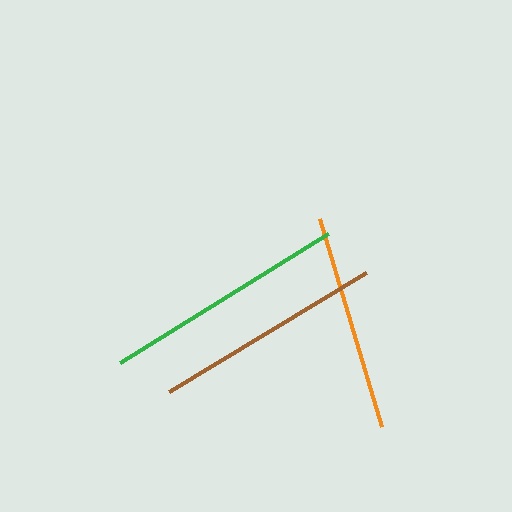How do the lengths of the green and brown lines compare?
The green and brown lines are approximately the same length.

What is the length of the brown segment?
The brown segment is approximately 231 pixels long.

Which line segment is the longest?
The green line is the longest at approximately 245 pixels.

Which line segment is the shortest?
The orange line is the shortest at approximately 217 pixels.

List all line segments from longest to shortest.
From longest to shortest: green, brown, orange.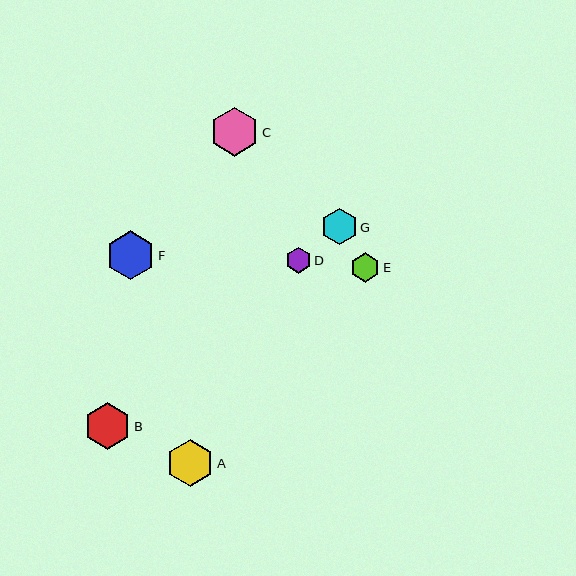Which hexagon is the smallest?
Hexagon D is the smallest with a size of approximately 26 pixels.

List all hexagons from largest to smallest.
From largest to smallest: C, F, A, B, G, E, D.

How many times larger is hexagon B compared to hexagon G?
Hexagon B is approximately 1.3 times the size of hexagon G.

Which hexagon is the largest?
Hexagon C is the largest with a size of approximately 49 pixels.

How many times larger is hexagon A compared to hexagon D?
Hexagon A is approximately 1.8 times the size of hexagon D.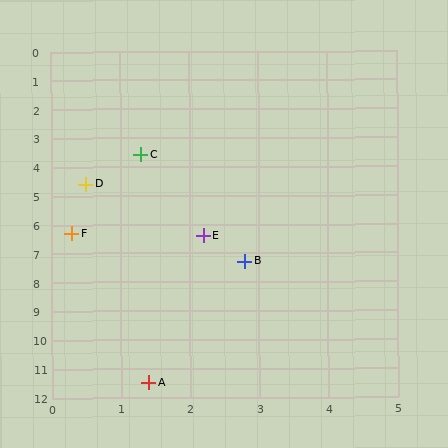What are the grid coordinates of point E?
Point E is at approximately (2.2, 6.4).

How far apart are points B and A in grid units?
Points B and A are about 4.4 grid units apart.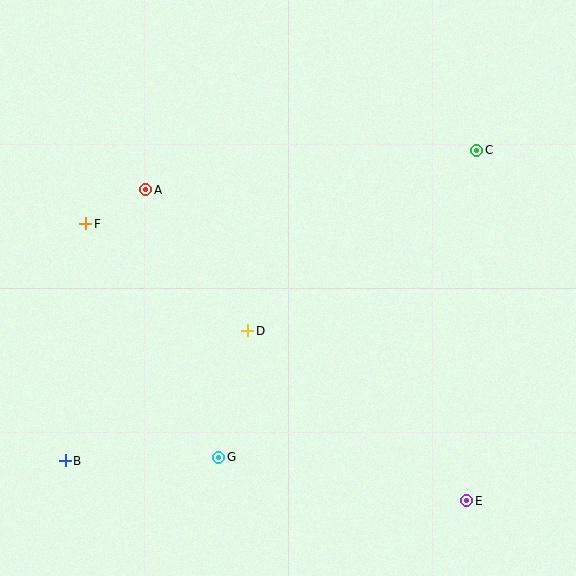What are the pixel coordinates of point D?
Point D is at (248, 331).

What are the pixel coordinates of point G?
Point G is at (219, 457).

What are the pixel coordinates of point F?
Point F is at (86, 224).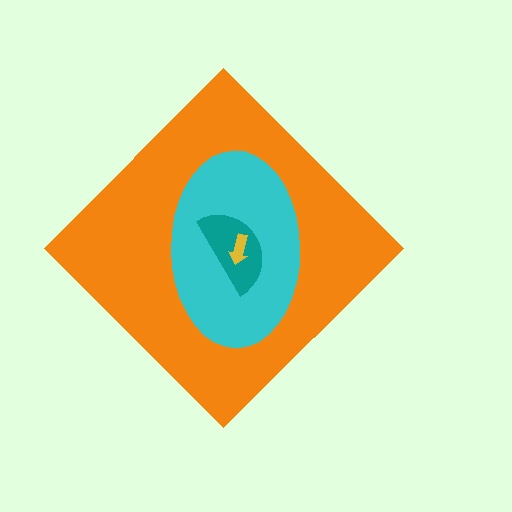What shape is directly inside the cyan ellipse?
The teal semicircle.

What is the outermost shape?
The orange diamond.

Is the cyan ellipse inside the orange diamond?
Yes.